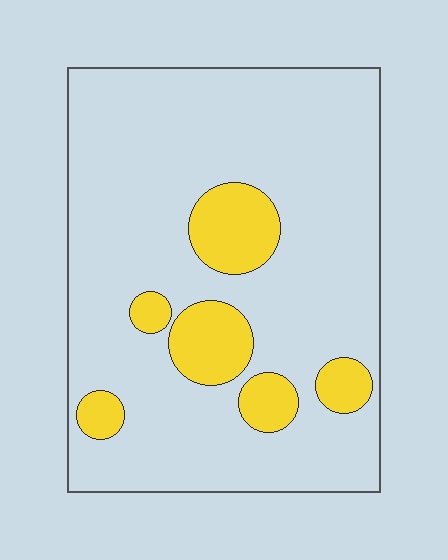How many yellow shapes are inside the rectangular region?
6.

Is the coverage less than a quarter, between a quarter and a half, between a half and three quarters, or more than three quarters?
Less than a quarter.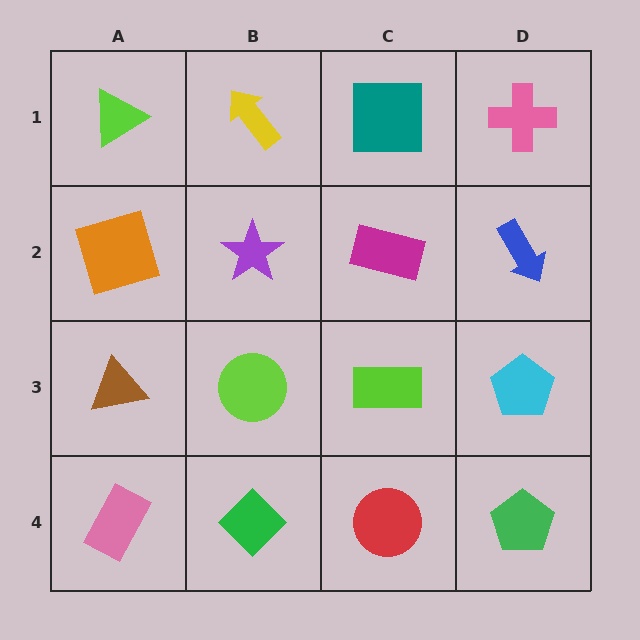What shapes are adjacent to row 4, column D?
A cyan pentagon (row 3, column D), a red circle (row 4, column C).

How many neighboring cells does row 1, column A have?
2.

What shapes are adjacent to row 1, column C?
A magenta rectangle (row 2, column C), a yellow arrow (row 1, column B), a pink cross (row 1, column D).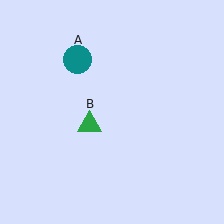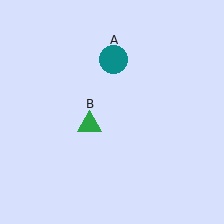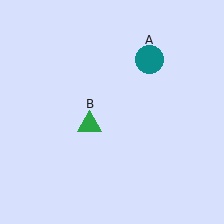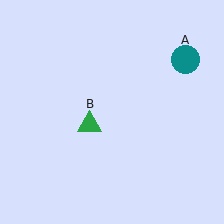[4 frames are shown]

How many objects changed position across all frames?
1 object changed position: teal circle (object A).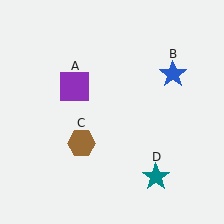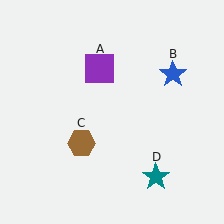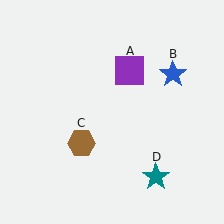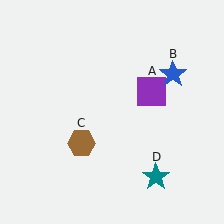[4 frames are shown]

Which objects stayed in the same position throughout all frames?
Blue star (object B) and brown hexagon (object C) and teal star (object D) remained stationary.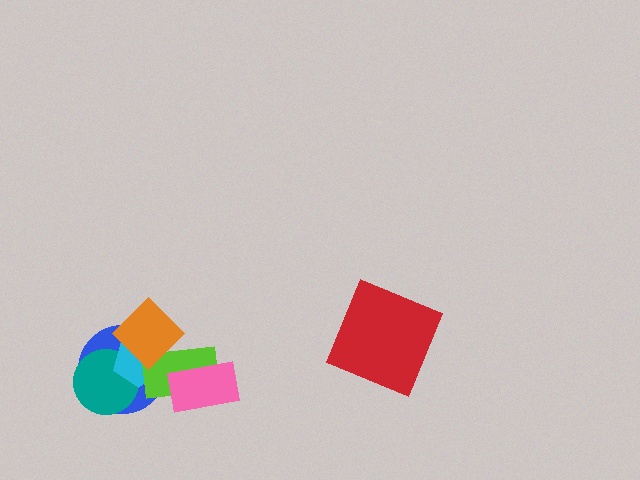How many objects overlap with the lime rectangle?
4 objects overlap with the lime rectangle.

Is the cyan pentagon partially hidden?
Yes, it is partially covered by another shape.